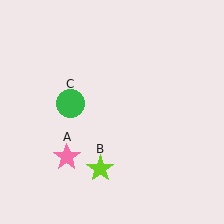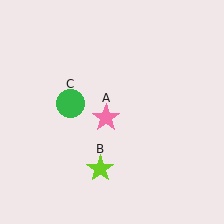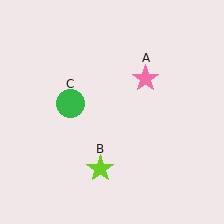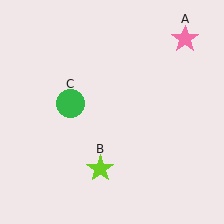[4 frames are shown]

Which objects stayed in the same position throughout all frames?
Lime star (object B) and green circle (object C) remained stationary.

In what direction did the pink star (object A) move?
The pink star (object A) moved up and to the right.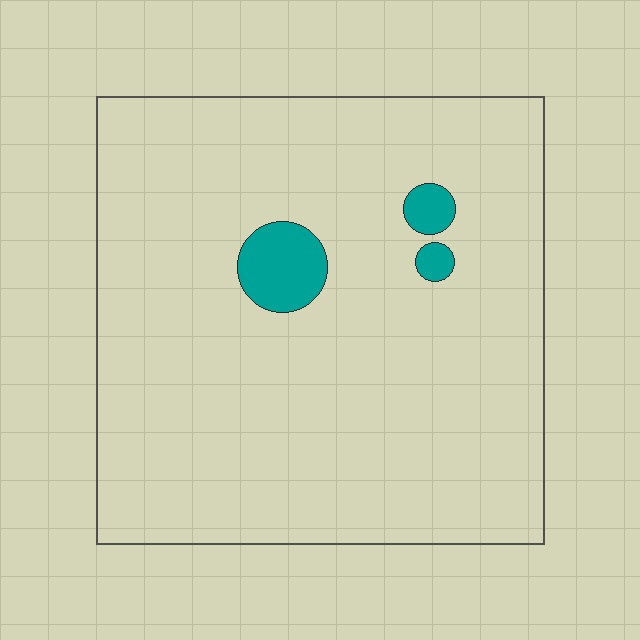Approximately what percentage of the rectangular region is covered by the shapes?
Approximately 5%.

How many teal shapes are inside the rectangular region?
3.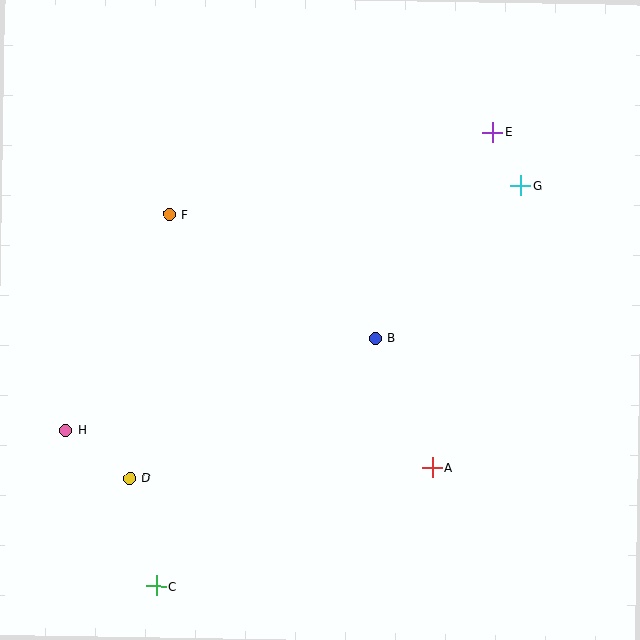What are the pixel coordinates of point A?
Point A is at (432, 467).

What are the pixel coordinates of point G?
Point G is at (521, 186).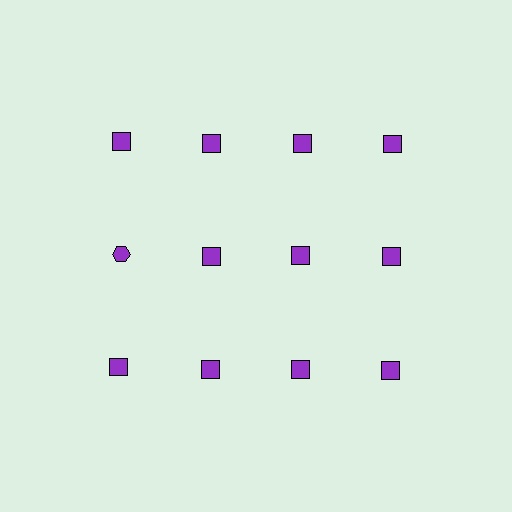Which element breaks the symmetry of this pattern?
The purple hexagon in the second row, leftmost column breaks the symmetry. All other shapes are purple squares.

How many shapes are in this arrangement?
There are 12 shapes arranged in a grid pattern.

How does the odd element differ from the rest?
It has a different shape: hexagon instead of square.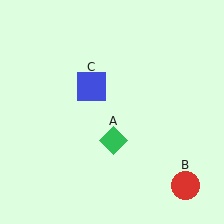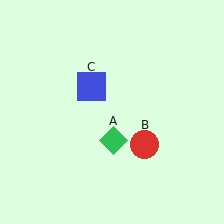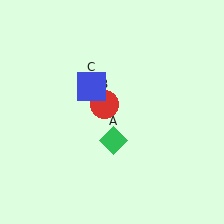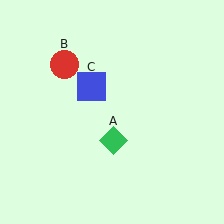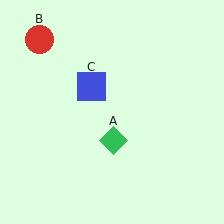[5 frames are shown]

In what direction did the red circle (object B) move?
The red circle (object B) moved up and to the left.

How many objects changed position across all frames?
1 object changed position: red circle (object B).